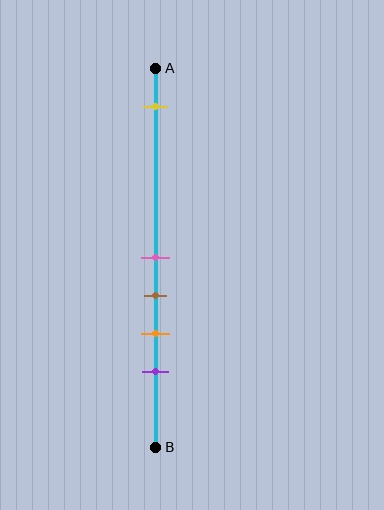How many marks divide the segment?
There are 5 marks dividing the segment.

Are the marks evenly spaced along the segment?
No, the marks are not evenly spaced.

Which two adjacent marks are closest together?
The pink and brown marks are the closest adjacent pair.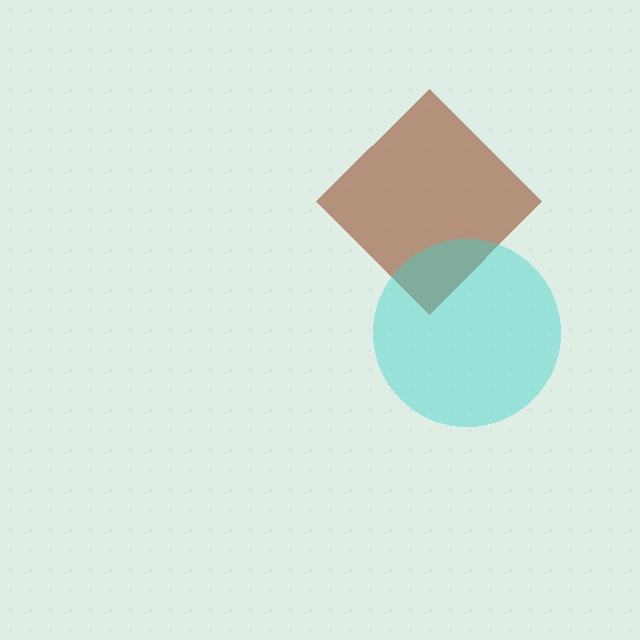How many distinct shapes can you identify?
There are 2 distinct shapes: a brown diamond, a cyan circle.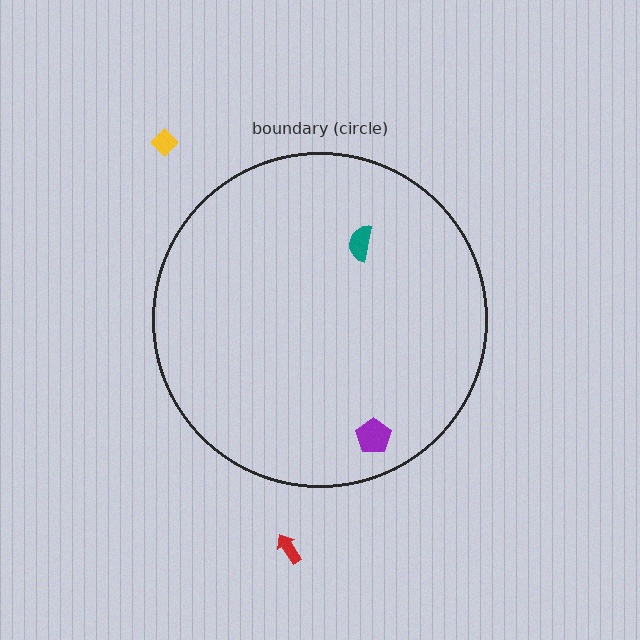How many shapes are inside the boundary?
2 inside, 2 outside.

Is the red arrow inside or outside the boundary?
Outside.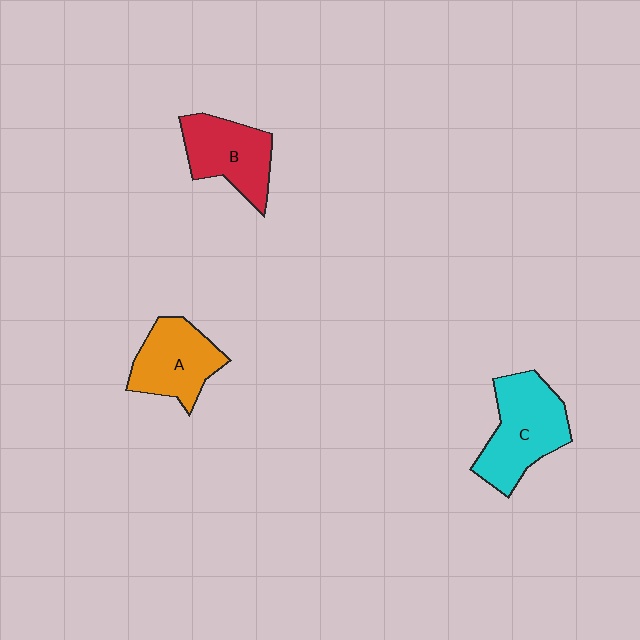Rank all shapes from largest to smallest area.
From largest to smallest: C (cyan), B (red), A (orange).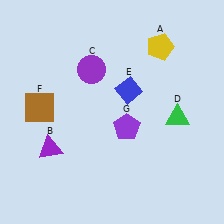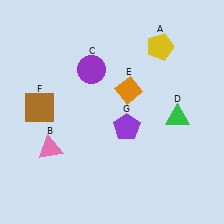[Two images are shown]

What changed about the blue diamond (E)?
In Image 1, E is blue. In Image 2, it changed to orange.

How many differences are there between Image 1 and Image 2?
There are 2 differences between the two images.